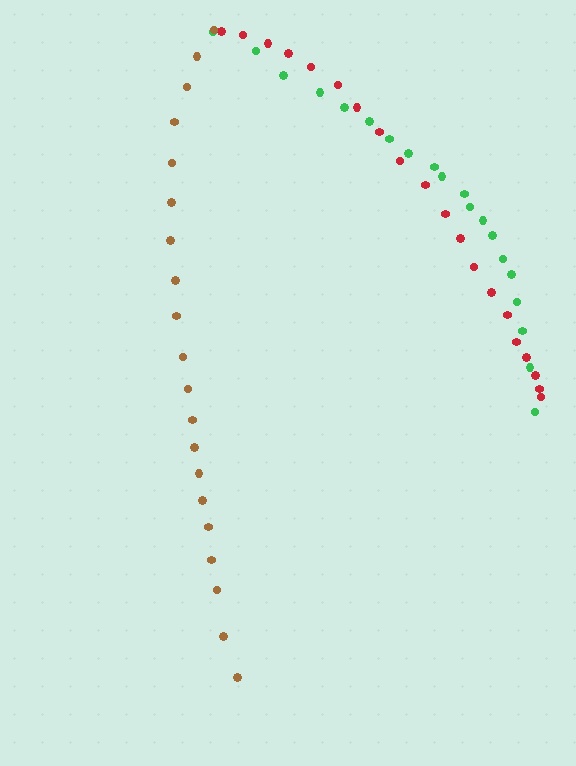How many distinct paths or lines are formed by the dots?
There are 3 distinct paths.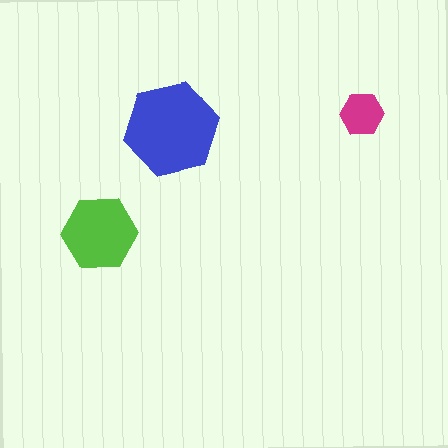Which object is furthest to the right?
The magenta hexagon is rightmost.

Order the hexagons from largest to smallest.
the blue one, the lime one, the magenta one.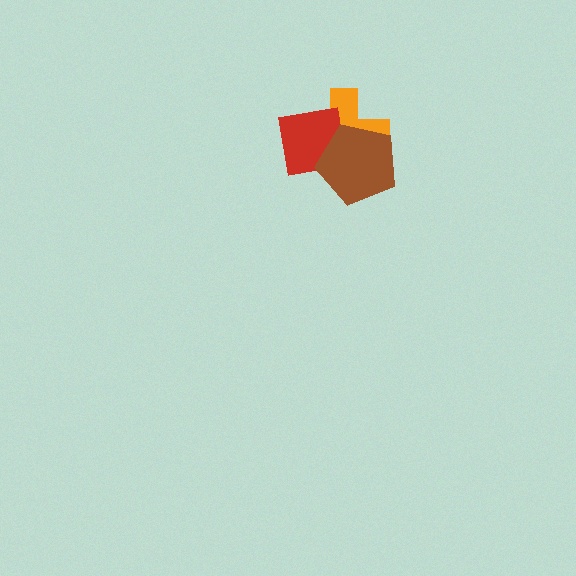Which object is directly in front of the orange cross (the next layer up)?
The red square is directly in front of the orange cross.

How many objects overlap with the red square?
2 objects overlap with the red square.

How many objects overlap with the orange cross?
2 objects overlap with the orange cross.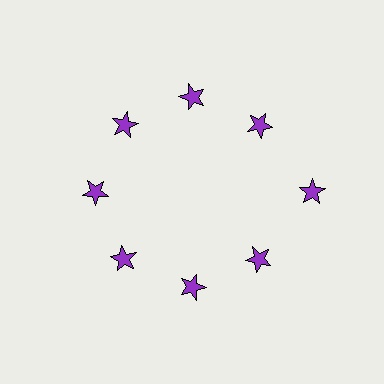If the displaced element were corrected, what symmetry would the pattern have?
It would have 8-fold rotational symmetry — the pattern would map onto itself every 45 degrees.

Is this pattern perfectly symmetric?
No. The 8 purple stars are arranged in a ring, but one element near the 3 o'clock position is pushed outward from the center, breaking the 8-fold rotational symmetry.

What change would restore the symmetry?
The symmetry would be restored by moving it inward, back onto the ring so that all 8 stars sit at equal angles and equal distance from the center.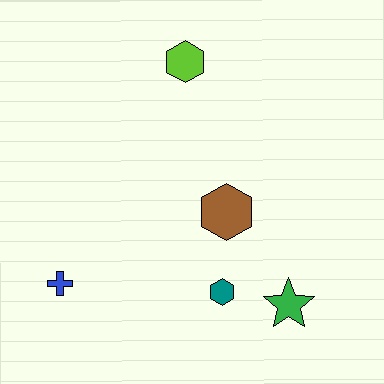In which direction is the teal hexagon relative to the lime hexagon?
The teal hexagon is below the lime hexagon.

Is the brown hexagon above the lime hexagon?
No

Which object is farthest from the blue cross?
The lime hexagon is farthest from the blue cross.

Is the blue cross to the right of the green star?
No